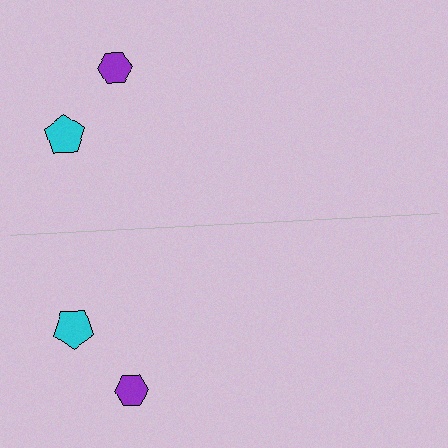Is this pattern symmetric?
Yes, this pattern has bilateral (reflection) symmetry.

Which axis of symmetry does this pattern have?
The pattern has a horizontal axis of symmetry running through the center of the image.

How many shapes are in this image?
There are 4 shapes in this image.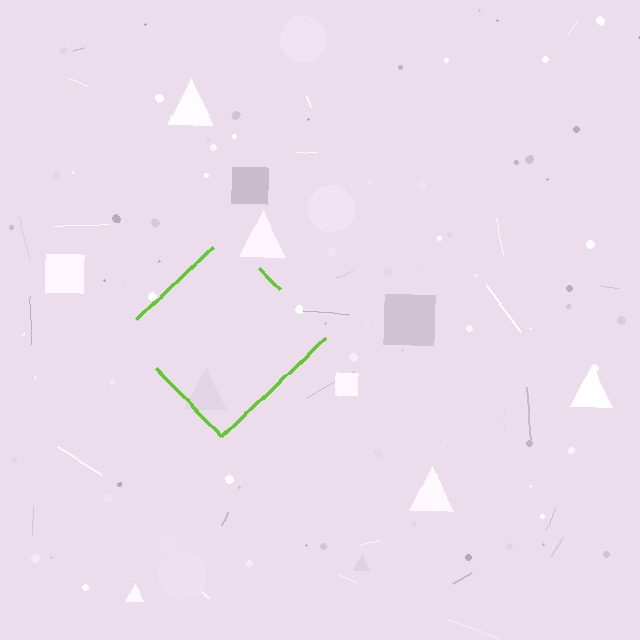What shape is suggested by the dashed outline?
The dashed outline suggests a diamond.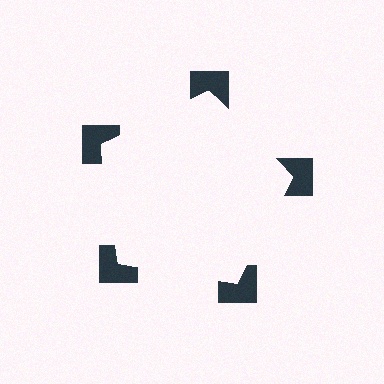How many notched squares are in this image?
There are 5 — one at each vertex of the illusory pentagon.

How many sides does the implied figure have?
5 sides.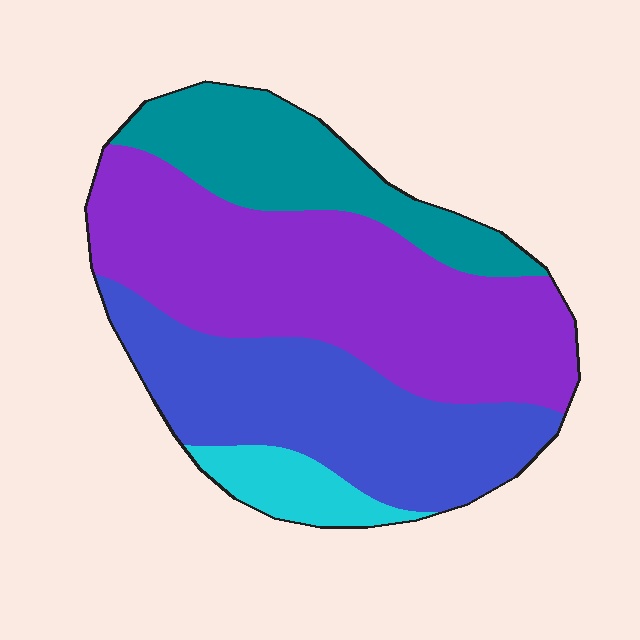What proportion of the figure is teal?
Teal takes up about one fifth (1/5) of the figure.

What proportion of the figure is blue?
Blue covers roughly 30% of the figure.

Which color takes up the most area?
Purple, at roughly 45%.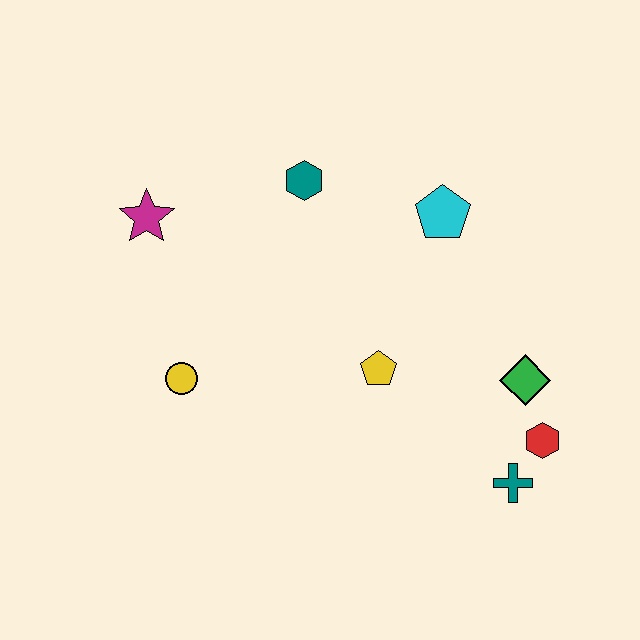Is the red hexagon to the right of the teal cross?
Yes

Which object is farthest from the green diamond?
The magenta star is farthest from the green diamond.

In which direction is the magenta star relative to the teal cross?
The magenta star is to the left of the teal cross.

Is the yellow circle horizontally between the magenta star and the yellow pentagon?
Yes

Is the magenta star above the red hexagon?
Yes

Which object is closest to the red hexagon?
The teal cross is closest to the red hexagon.